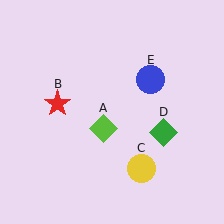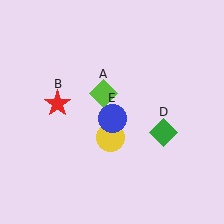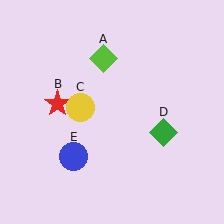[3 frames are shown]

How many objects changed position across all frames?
3 objects changed position: lime diamond (object A), yellow circle (object C), blue circle (object E).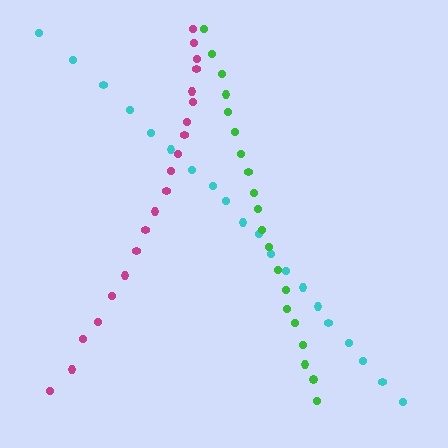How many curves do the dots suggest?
There are 3 distinct paths.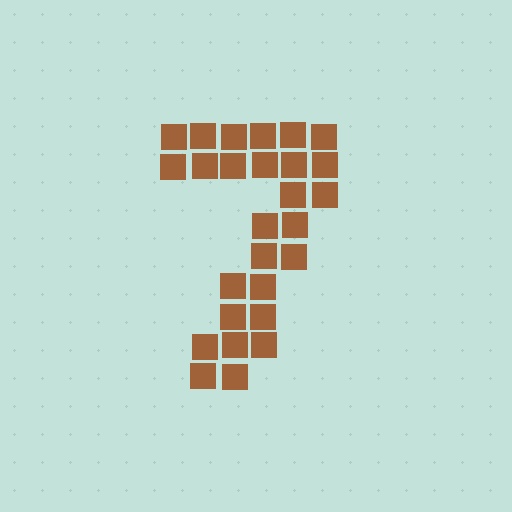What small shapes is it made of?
It is made of small squares.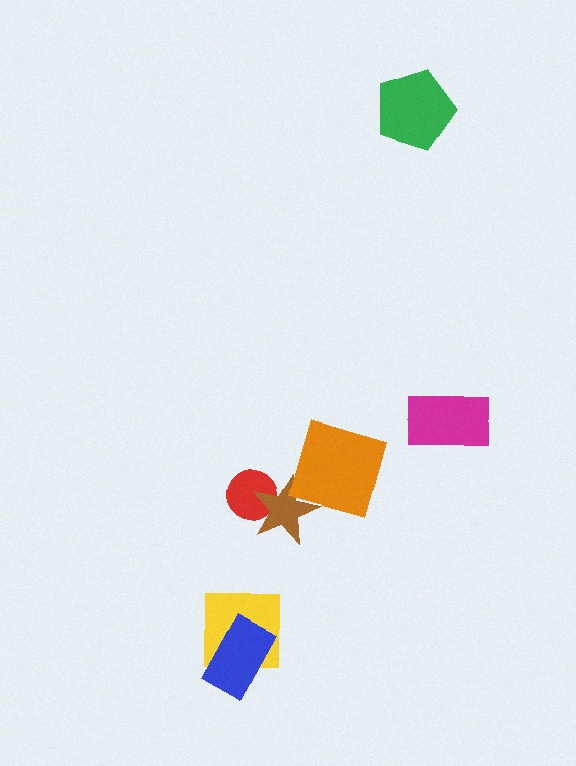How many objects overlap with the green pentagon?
0 objects overlap with the green pentagon.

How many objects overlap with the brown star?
2 objects overlap with the brown star.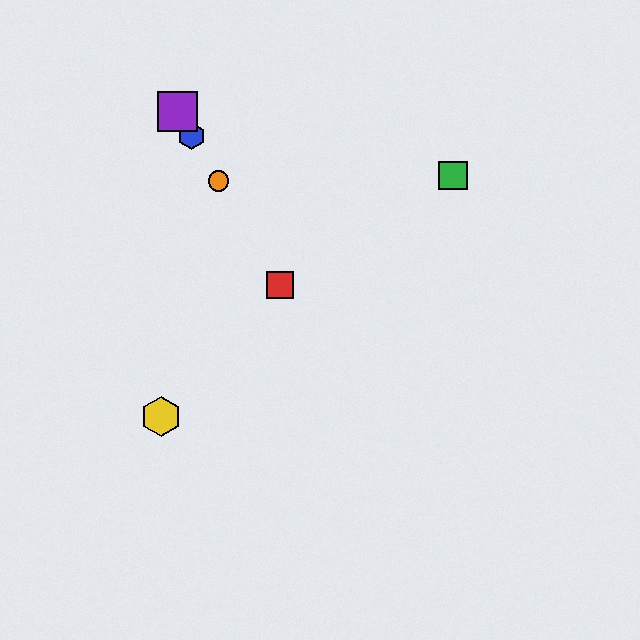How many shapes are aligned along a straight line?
4 shapes (the red square, the blue hexagon, the purple square, the orange circle) are aligned along a straight line.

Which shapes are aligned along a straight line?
The red square, the blue hexagon, the purple square, the orange circle are aligned along a straight line.